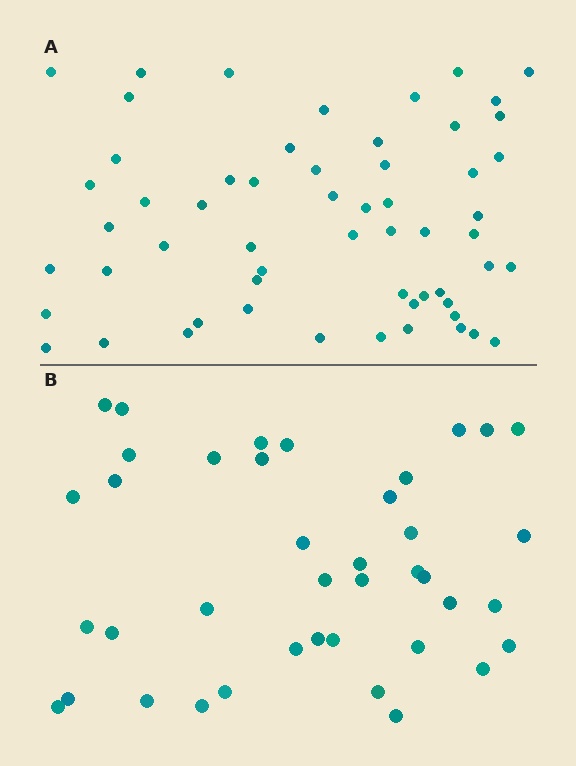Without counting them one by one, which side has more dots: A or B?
Region A (the top region) has more dots.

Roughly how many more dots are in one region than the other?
Region A has approximately 20 more dots than region B.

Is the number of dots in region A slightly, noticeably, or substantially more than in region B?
Region A has substantially more. The ratio is roughly 1.4 to 1.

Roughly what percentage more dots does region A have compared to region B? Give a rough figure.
About 45% more.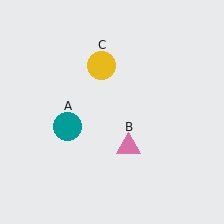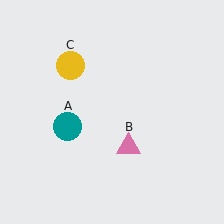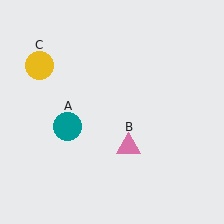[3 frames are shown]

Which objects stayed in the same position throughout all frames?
Teal circle (object A) and pink triangle (object B) remained stationary.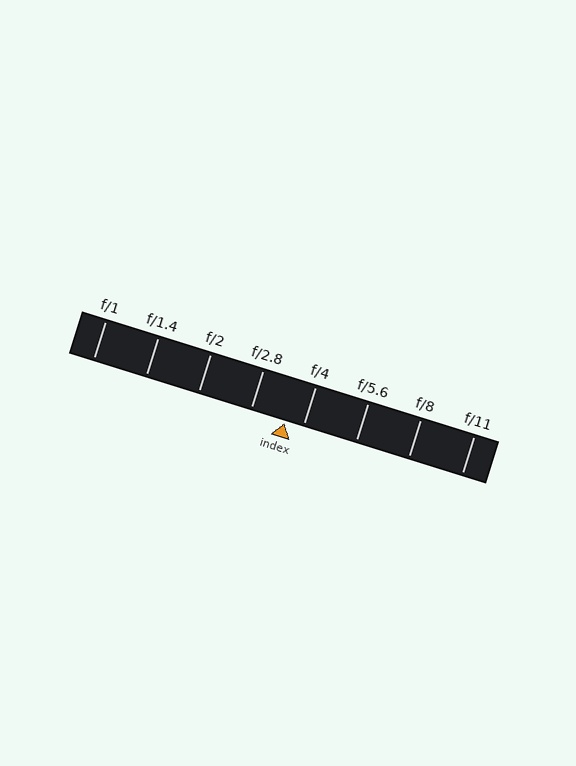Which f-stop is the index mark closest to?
The index mark is closest to f/4.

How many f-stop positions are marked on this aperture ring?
There are 8 f-stop positions marked.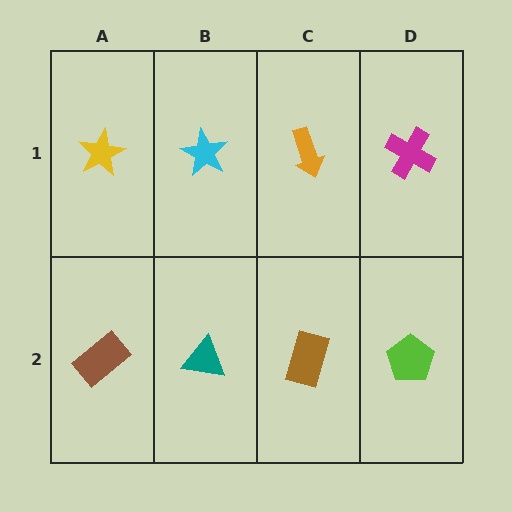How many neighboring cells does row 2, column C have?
3.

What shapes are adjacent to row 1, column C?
A brown rectangle (row 2, column C), a cyan star (row 1, column B), a magenta cross (row 1, column D).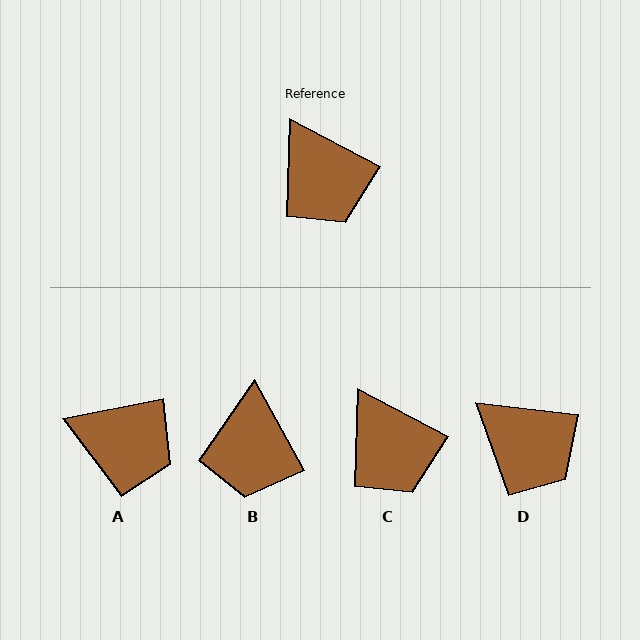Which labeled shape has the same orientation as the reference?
C.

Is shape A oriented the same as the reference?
No, it is off by about 39 degrees.